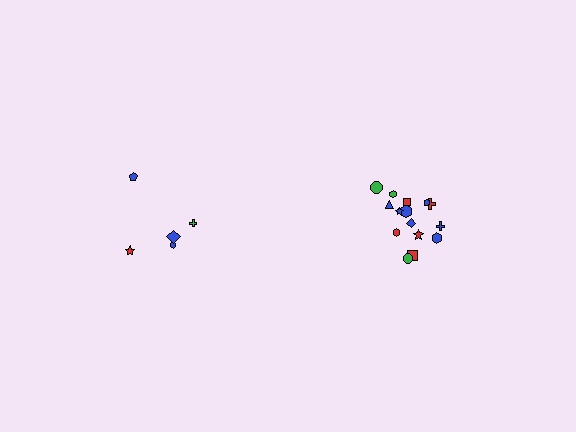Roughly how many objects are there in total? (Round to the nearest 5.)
Roughly 20 objects in total.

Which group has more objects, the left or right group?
The right group.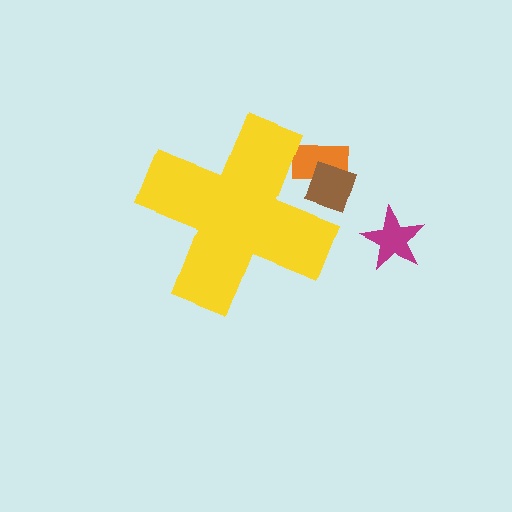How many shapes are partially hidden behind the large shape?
2 shapes are partially hidden.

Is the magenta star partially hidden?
No, the magenta star is fully visible.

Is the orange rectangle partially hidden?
Yes, the orange rectangle is partially hidden behind the yellow cross.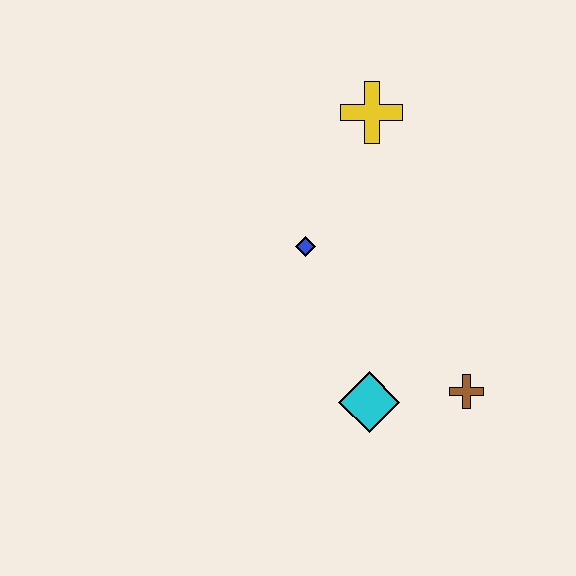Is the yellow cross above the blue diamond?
Yes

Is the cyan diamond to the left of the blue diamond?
No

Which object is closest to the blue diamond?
The yellow cross is closest to the blue diamond.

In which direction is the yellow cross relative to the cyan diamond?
The yellow cross is above the cyan diamond.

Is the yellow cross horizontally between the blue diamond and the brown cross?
Yes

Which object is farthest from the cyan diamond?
The yellow cross is farthest from the cyan diamond.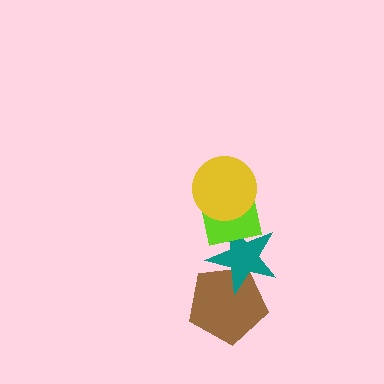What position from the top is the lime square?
The lime square is 2nd from the top.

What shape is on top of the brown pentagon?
The teal star is on top of the brown pentagon.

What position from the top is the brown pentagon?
The brown pentagon is 4th from the top.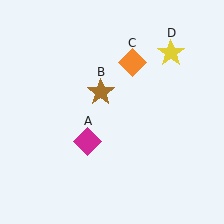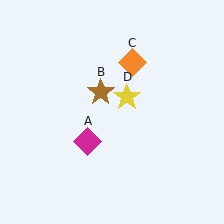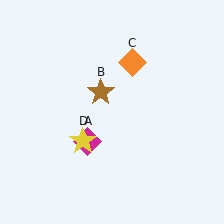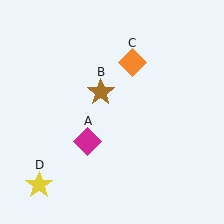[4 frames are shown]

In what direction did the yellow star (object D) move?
The yellow star (object D) moved down and to the left.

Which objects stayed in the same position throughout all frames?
Magenta diamond (object A) and brown star (object B) and orange diamond (object C) remained stationary.